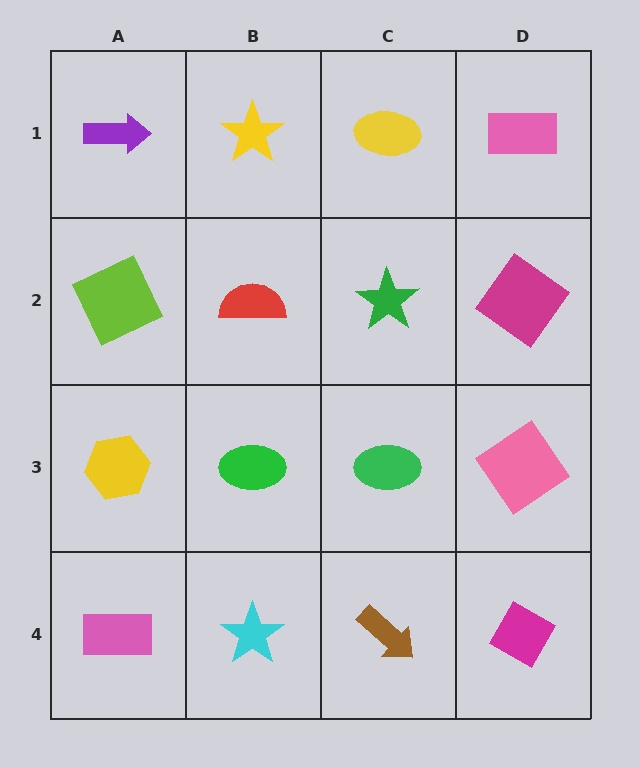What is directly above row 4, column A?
A yellow hexagon.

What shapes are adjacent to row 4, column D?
A pink diamond (row 3, column D), a brown arrow (row 4, column C).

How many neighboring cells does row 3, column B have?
4.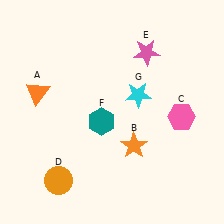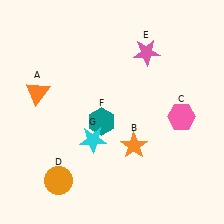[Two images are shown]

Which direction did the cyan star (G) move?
The cyan star (G) moved left.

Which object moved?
The cyan star (G) moved left.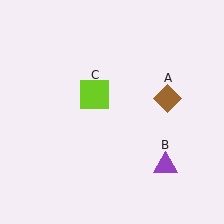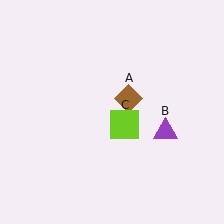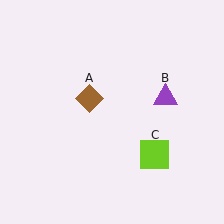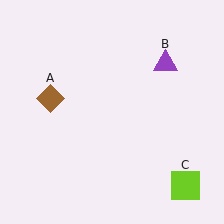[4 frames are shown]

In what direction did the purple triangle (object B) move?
The purple triangle (object B) moved up.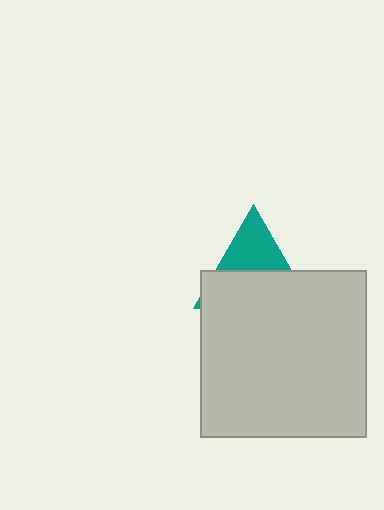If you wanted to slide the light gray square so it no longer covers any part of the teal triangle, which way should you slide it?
Slide it down — that is the most direct way to separate the two shapes.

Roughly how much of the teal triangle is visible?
A small part of it is visible (roughly 39%).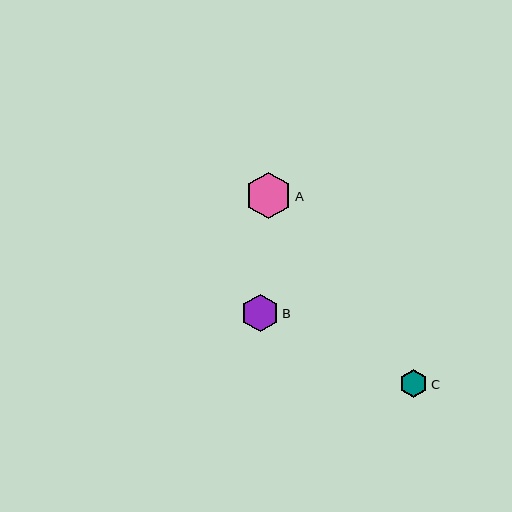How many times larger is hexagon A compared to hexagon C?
Hexagon A is approximately 1.7 times the size of hexagon C.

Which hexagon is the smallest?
Hexagon C is the smallest with a size of approximately 28 pixels.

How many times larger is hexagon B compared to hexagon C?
Hexagon B is approximately 1.4 times the size of hexagon C.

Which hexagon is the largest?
Hexagon A is the largest with a size of approximately 46 pixels.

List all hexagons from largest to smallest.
From largest to smallest: A, B, C.